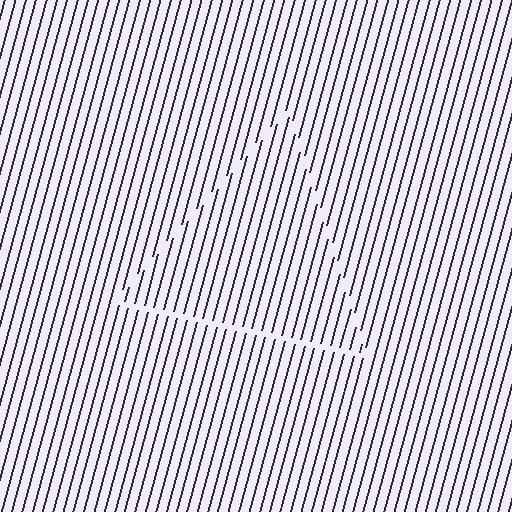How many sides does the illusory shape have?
3 sides — the line-ends trace a triangle.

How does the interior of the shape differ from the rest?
The interior of the shape contains the same grating, shifted by half a period — the contour is defined by the phase discontinuity where line-ends from the inner and outer gratings abut.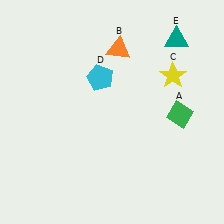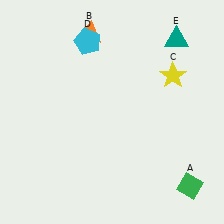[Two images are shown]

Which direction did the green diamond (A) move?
The green diamond (A) moved down.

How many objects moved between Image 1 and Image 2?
3 objects moved between the two images.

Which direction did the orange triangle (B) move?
The orange triangle (B) moved left.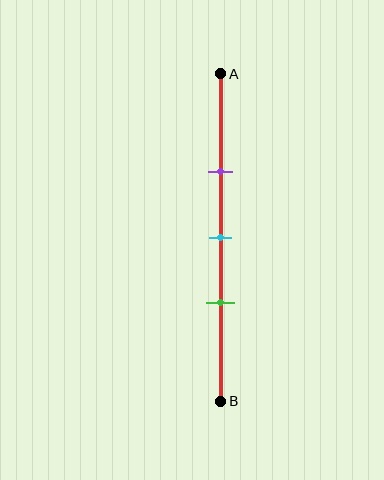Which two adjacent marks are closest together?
The cyan and green marks are the closest adjacent pair.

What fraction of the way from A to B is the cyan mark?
The cyan mark is approximately 50% (0.5) of the way from A to B.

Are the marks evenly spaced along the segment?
Yes, the marks are approximately evenly spaced.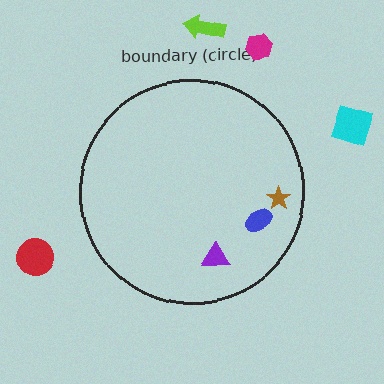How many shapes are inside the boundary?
3 inside, 4 outside.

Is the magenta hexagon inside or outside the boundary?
Outside.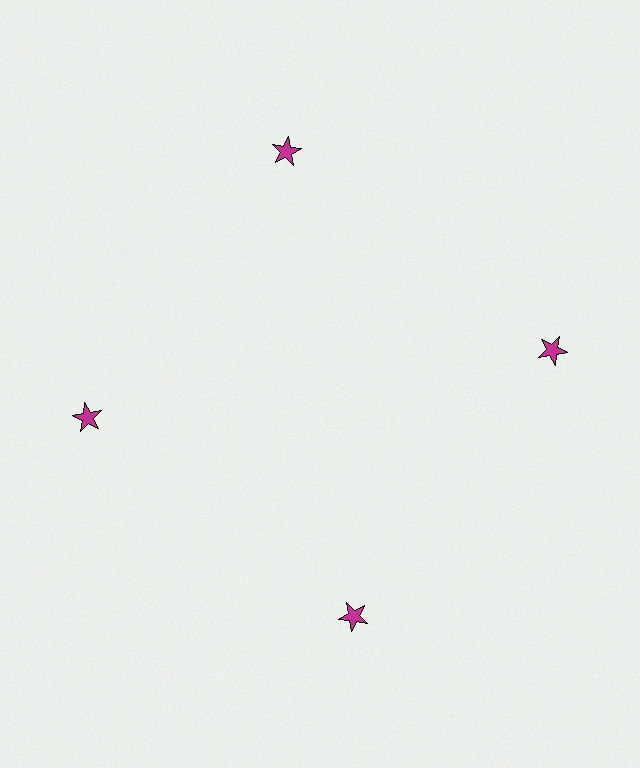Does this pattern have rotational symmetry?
Yes, this pattern has 4-fold rotational symmetry. It looks the same after rotating 90 degrees around the center.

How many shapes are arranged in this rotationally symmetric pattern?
There are 4 shapes, arranged in 4 groups of 1.